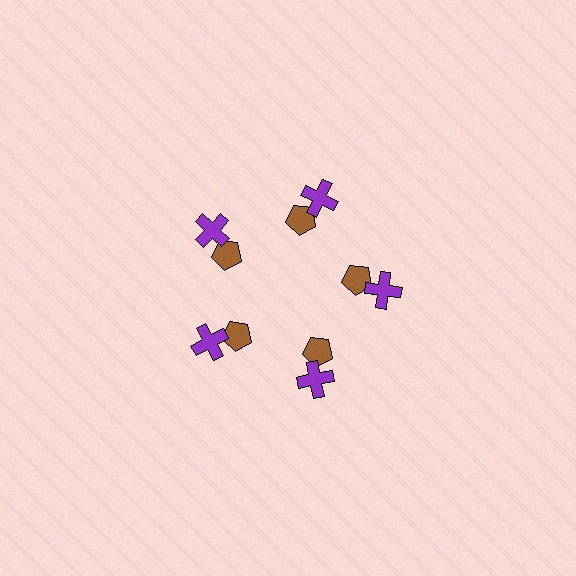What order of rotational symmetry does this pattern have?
This pattern has 5-fold rotational symmetry.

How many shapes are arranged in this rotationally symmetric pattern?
There are 10 shapes, arranged in 5 groups of 2.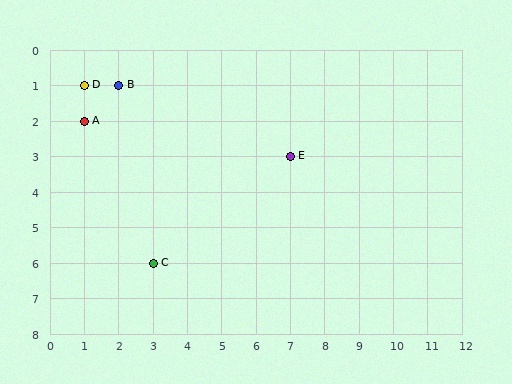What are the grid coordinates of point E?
Point E is at grid coordinates (7, 3).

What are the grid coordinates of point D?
Point D is at grid coordinates (1, 1).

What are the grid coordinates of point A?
Point A is at grid coordinates (1, 2).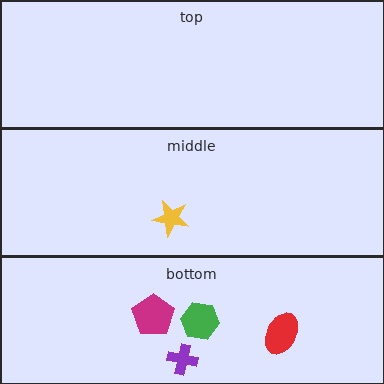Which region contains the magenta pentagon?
The bottom region.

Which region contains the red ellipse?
The bottom region.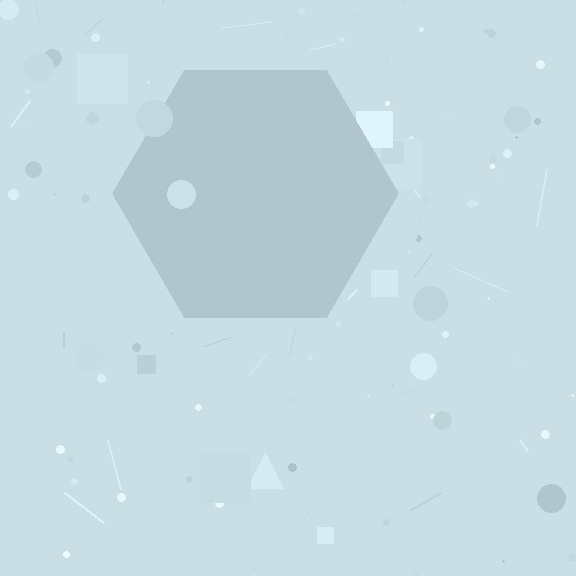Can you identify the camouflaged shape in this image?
The camouflaged shape is a hexagon.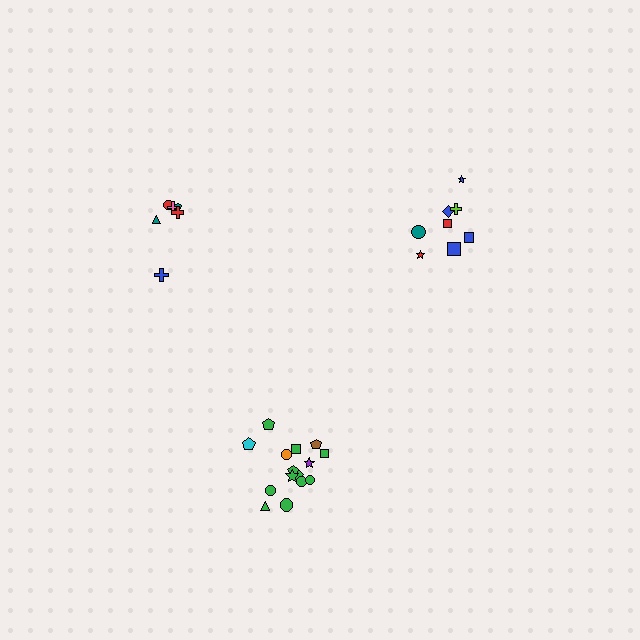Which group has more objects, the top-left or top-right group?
The top-right group.